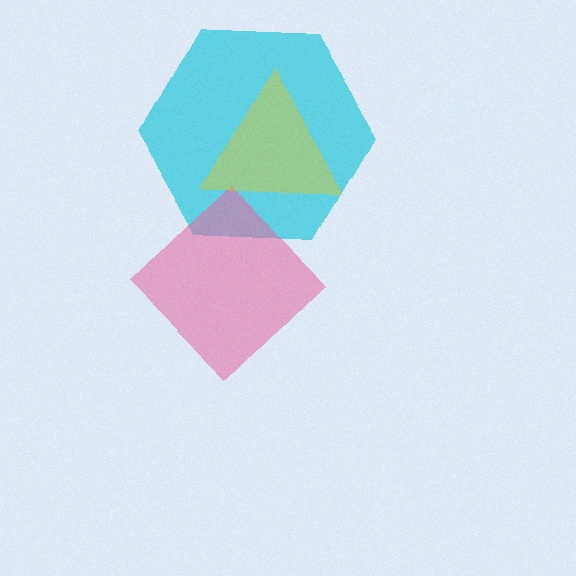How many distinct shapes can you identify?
There are 3 distinct shapes: a cyan hexagon, a pink diamond, a yellow triangle.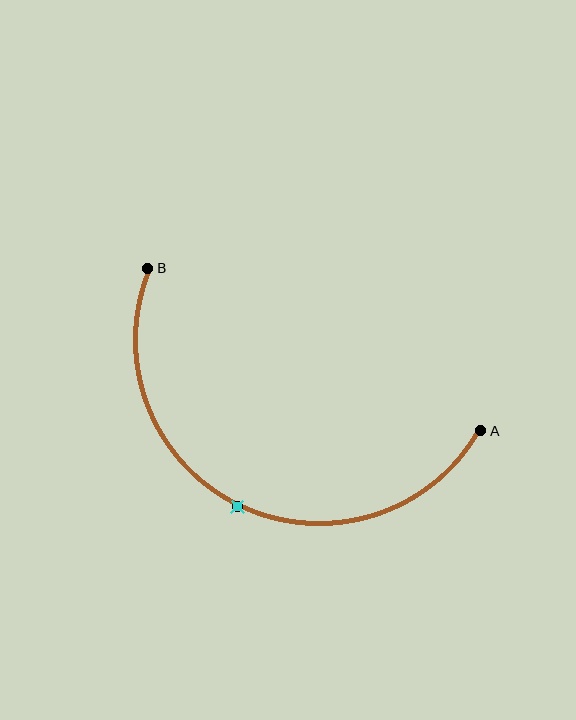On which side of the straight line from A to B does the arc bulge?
The arc bulges below the straight line connecting A and B.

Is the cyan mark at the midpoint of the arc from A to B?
Yes. The cyan mark lies on the arc at equal arc-length from both A and B — it is the arc midpoint.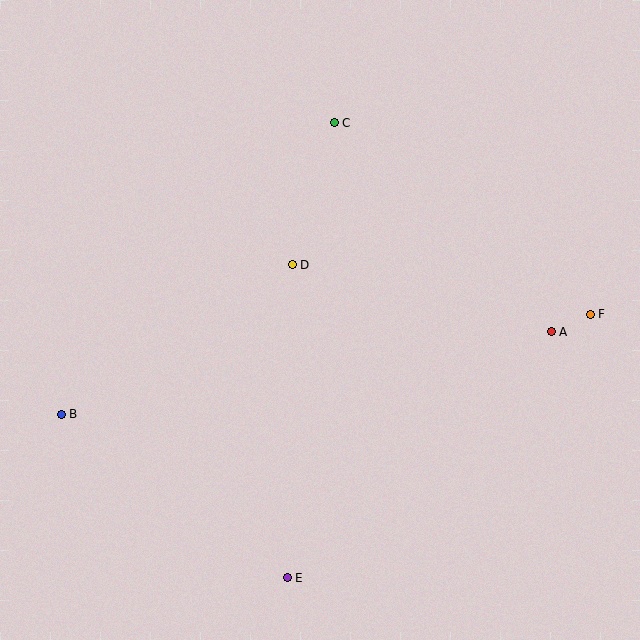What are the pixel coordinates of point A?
Point A is at (551, 332).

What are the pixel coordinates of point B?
Point B is at (61, 414).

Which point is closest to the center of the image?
Point D at (292, 265) is closest to the center.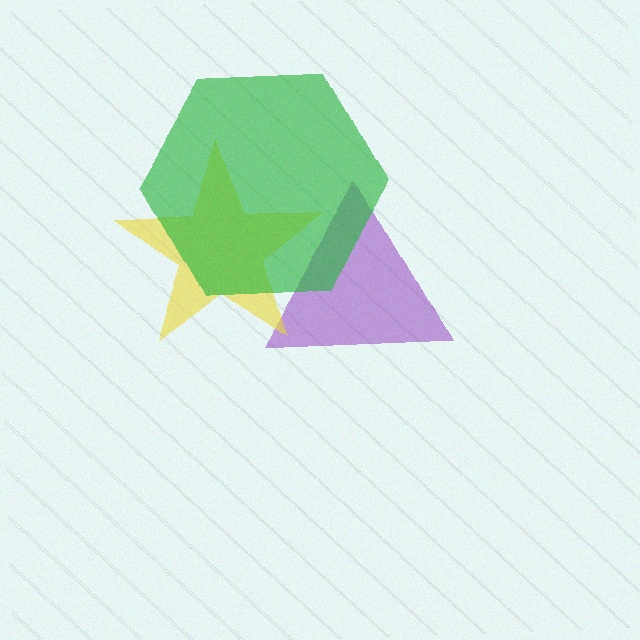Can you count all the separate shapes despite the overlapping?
Yes, there are 3 separate shapes.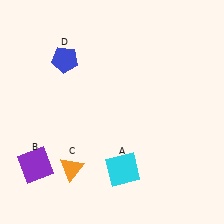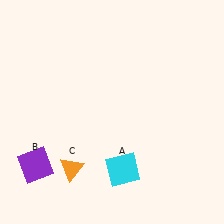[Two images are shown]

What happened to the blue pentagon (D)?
The blue pentagon (D) was removed in Image 2. It was in the top-left area of Image 1.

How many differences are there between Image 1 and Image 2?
There is 1 difference between the two images.